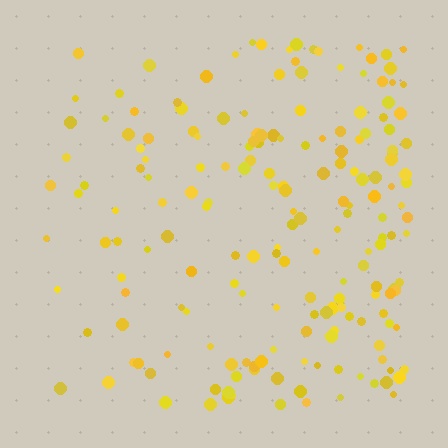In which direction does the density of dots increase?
From left to right, with the right side densest.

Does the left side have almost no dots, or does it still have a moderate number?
Still a moderate number, just noticeably fewer than the right.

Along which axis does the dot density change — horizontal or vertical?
Horizontal.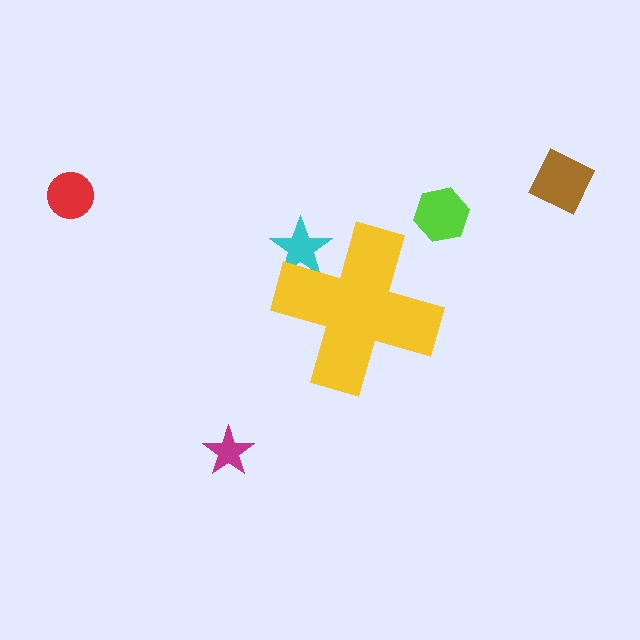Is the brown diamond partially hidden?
No, the brown diamond is fully visible.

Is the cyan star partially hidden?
Yes, the cyan star is partially hidden behind the yellow cross.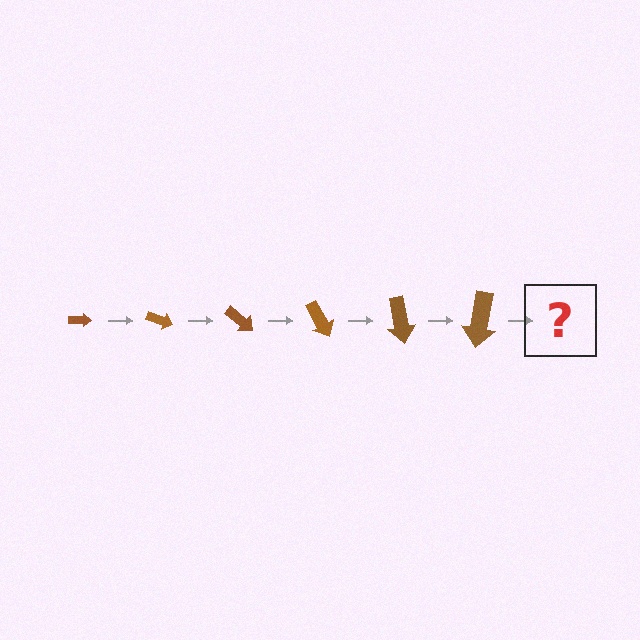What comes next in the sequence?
The next element should be an arrow, larger than the previous one and rotated 120 degrees from the start.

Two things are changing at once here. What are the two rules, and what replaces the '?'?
The two rules are that the arrow grows larger each step and it rotates 20 degrees each step. The '?' should be an arrow, larger than the previous one and rotated 120 degrees from the start.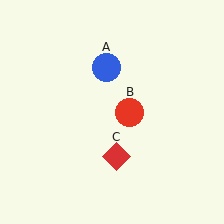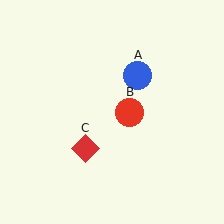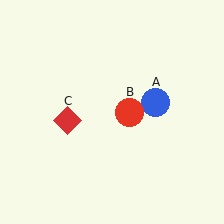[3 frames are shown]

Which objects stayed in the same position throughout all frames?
Red circle (object B) remained stationary.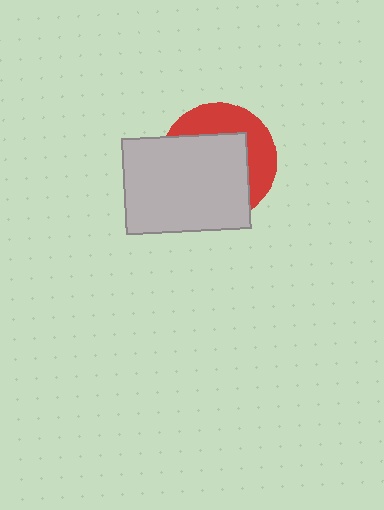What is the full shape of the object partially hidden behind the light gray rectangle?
The partially hidden object is a red circle.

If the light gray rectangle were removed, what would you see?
You would see the complete red circle.